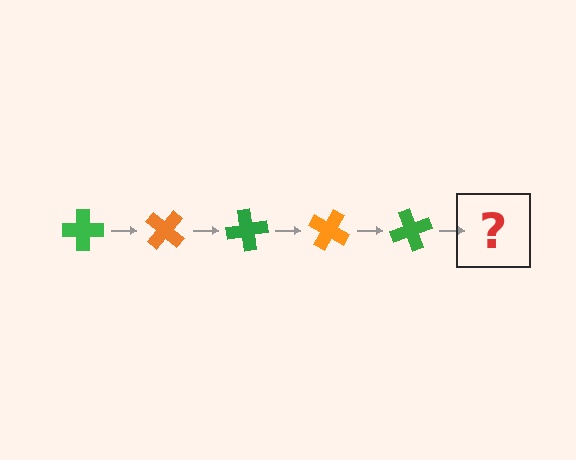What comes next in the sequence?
The next element should be an orange cross, rotated 200 degrees from the start.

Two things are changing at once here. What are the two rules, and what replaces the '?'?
The two rules are that it rotates 40 degrees each step and the color cycles through green and orange. The '?' should be an orange cross, rotated 200 degrees from the start.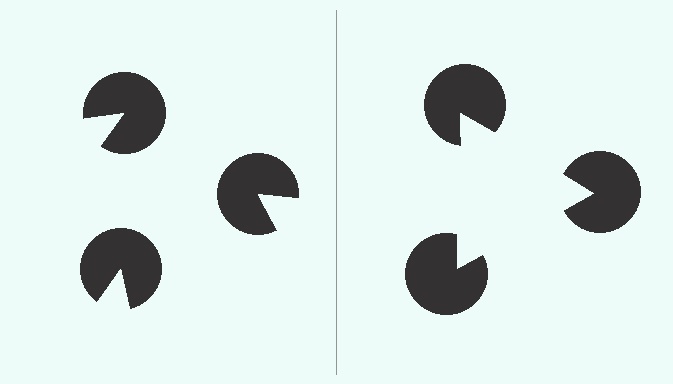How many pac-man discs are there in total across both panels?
6 — 3 on each side.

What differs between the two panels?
The pac-man discs are positioned identically on both sides; only the wedge orientations differ. On the right they align to a triangle; on the left they are misaligned.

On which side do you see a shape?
An illusory triangle appears on the right side. On the left side the wedge cuts are rotated, so no coherent shape forms.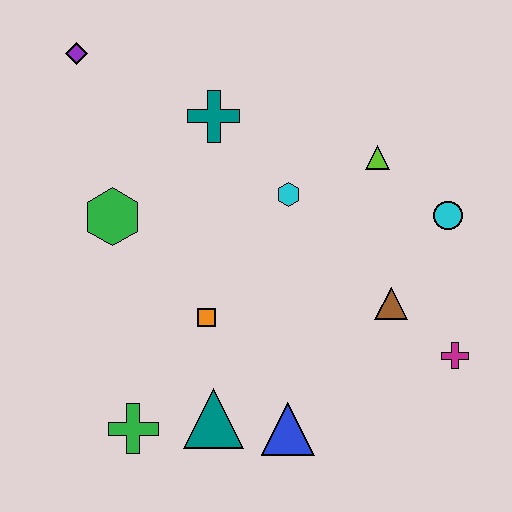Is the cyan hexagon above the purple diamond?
No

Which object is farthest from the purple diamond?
The magenta cross is farthest from the purple diamond.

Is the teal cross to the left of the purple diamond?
No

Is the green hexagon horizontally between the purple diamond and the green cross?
Yes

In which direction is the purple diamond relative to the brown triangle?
The purple diamond is to the left of the brown triangle.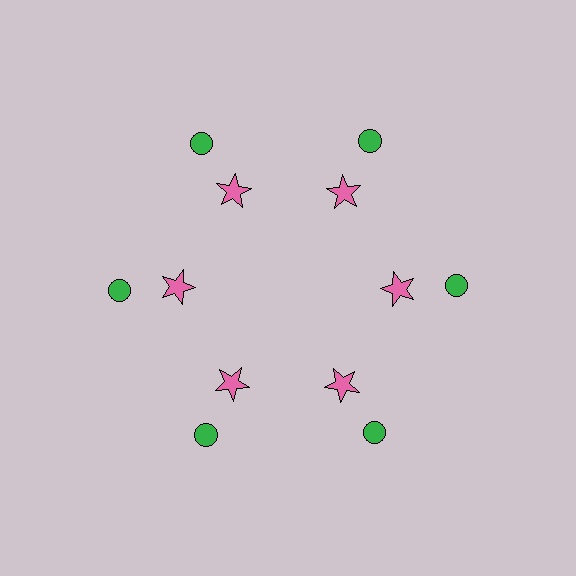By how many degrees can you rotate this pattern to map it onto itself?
The pattern maps onto itself every 60 degrees of rotation.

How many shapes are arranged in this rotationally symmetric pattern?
There are 12 shapes, arranged in 6 groups of 2.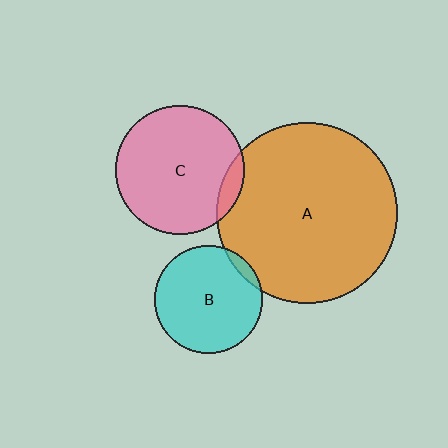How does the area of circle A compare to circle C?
Approximately 1.9 times.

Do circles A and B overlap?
Yes.